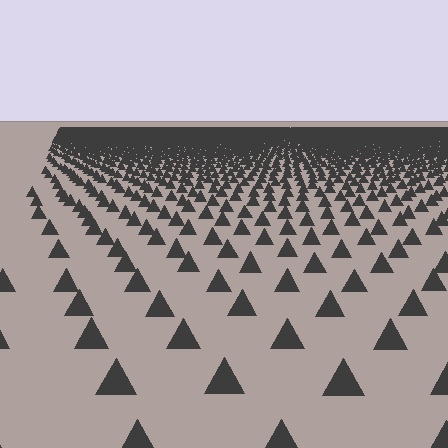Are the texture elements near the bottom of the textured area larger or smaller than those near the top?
Larger. Near the bottom, elements are closer to the viewer and appear at a bigger on-screen size.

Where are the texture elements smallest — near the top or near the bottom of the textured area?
Near the top.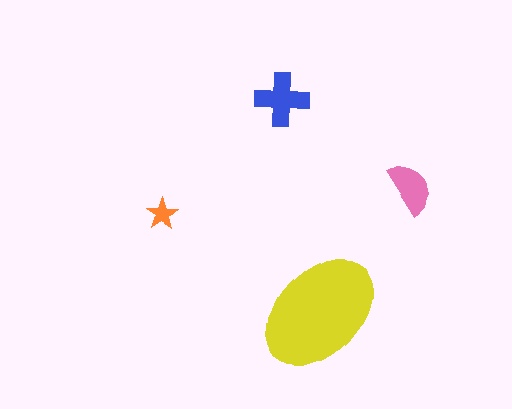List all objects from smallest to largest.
The orange star, the pink semicircle, the blue cross, the yellow ellipse.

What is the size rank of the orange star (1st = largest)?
4th.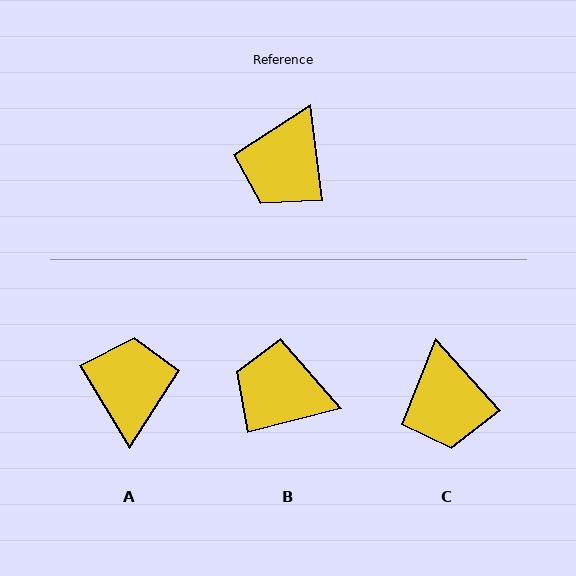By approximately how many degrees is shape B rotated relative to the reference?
Approximately 83 degrees clockwise.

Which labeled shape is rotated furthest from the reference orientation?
A, about 156 degrees away.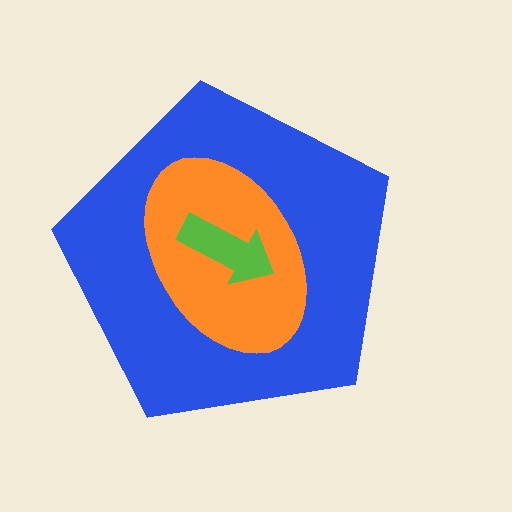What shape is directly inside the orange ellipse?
The lime arrow.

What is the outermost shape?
The blue pentagon.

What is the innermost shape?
The lime arrow.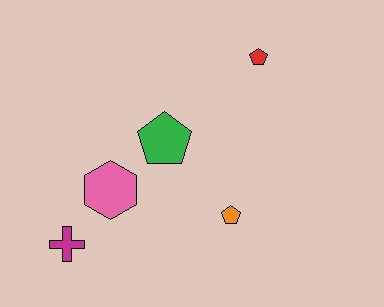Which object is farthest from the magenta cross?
The red pentagon is farthest from the magenta cross.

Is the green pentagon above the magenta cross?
Yes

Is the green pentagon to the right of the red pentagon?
No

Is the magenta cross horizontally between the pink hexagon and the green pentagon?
No